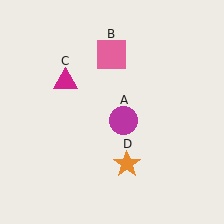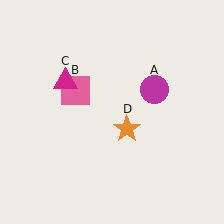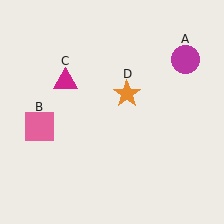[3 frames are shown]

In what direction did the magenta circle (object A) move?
The magenta circle (object A) moved up and to the right.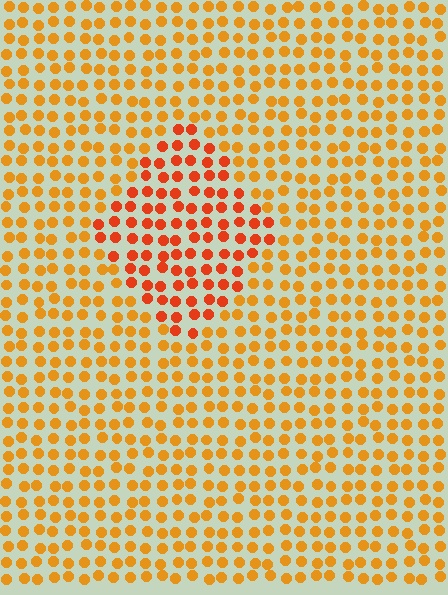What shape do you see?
I see a diamond.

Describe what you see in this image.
The image is filled with small orange elements in a uniform arrangement. A diamond-shaped region is visible where the elements are tinted to a slightly different hue, forming a subtle color boundary.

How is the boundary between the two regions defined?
The boundary is defined purely by a slight shift in hue (about 26 degrees). Spacing, size, and orientation are identical on both sides.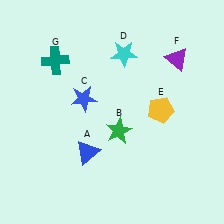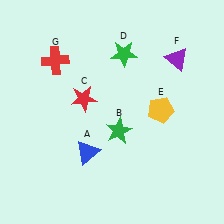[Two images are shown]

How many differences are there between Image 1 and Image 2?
There are 3 differences between the two images.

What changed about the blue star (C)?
In Image 1, C is blue. In Image 2, it changed to red.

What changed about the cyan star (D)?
In Image 1, D is cyan. In Image 2, it changed to green.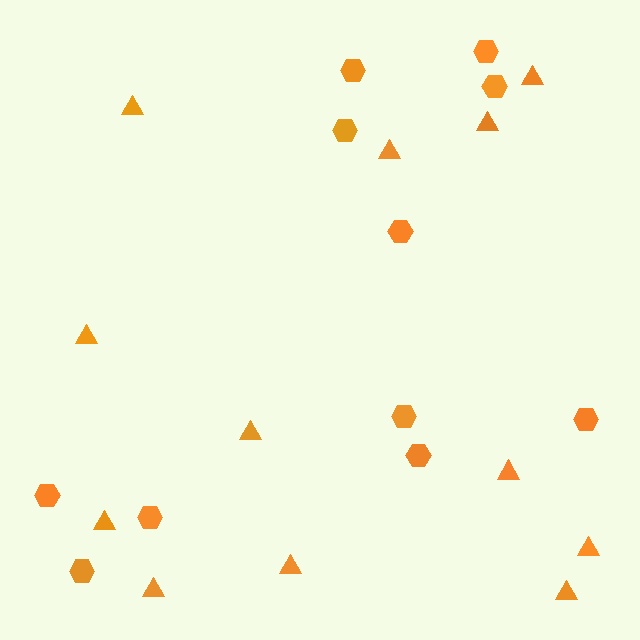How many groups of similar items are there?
There are 2 groups: one group of hexagons (11) and one group of triangles (12).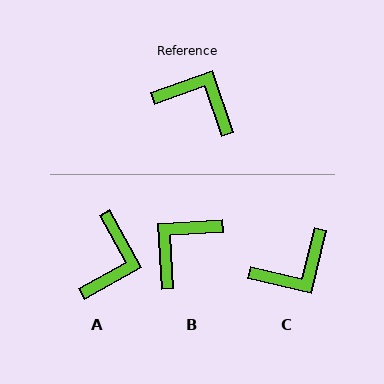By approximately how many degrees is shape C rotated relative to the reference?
Approximately 122 degrees clockwise.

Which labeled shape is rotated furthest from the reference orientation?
C, about 122 degrees away.